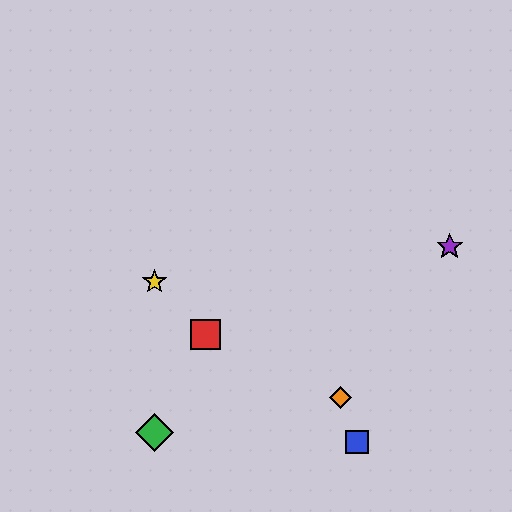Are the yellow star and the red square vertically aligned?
No, the yellow star is at x≈155 and the red square is at x≈205.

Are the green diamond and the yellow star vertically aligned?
Yes, both are at x≈155.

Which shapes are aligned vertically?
The green diamond, the yellow star are aligned vertically.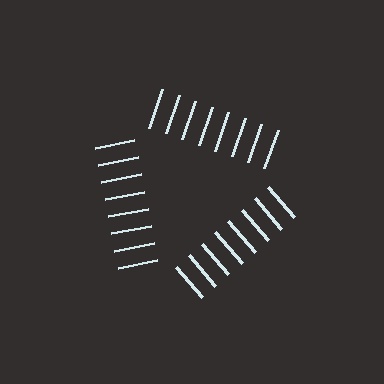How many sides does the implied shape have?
3 sides — the line-ends trace a triangle.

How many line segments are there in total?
24 — 8 along each of the 3 edges.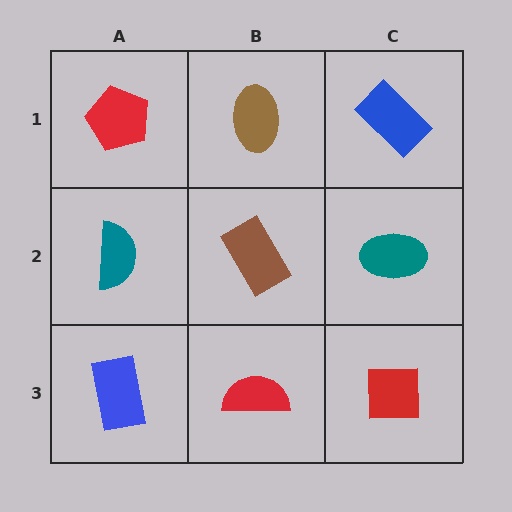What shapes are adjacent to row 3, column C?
A teal ellipse (row 2, column C), a red semicircle (row 3, column B).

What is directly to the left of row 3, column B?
A blue rectangle.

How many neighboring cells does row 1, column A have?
2.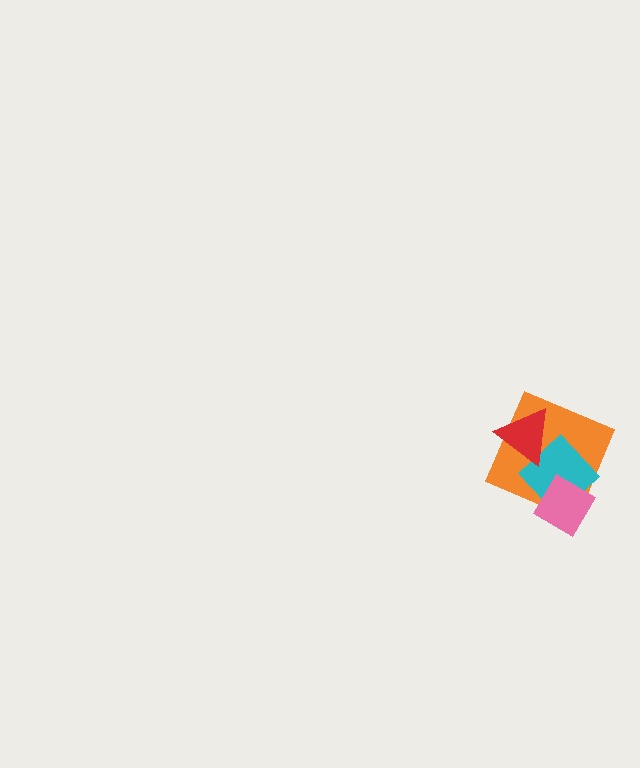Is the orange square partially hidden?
Yes, it is partially covered by another shape.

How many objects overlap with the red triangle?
2 objects overlap with the red triangle.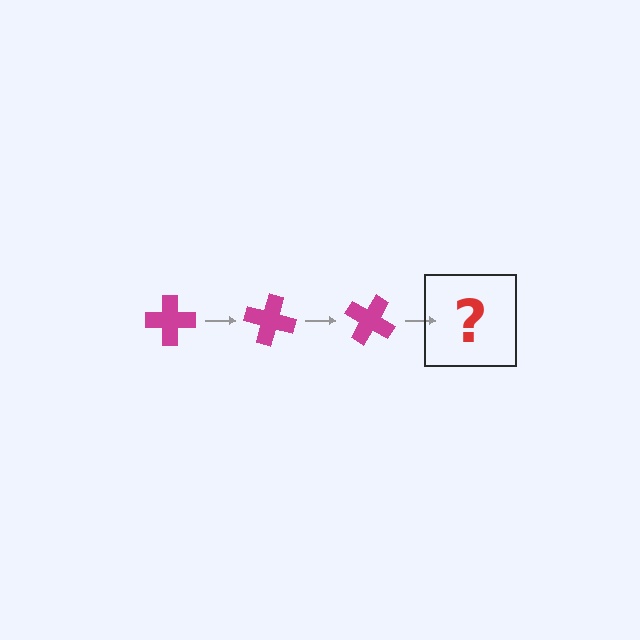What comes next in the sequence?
The next element should be a magenta cross rotated 45 degrees.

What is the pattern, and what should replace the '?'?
The pattern is that the cross rotates 15 degrees each step. The '?' should be a magenta cross rotated 45 degrees.